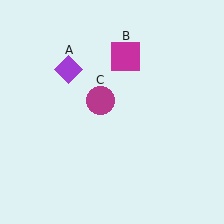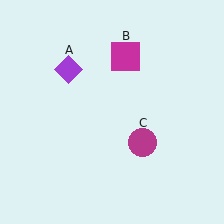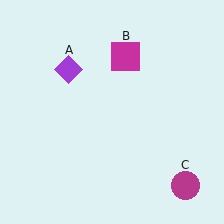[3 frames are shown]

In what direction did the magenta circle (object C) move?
The magenta circle (object C) moved down and to the right.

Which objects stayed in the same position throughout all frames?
Purple diamond (object A) and magenta square (object B) remained stationary.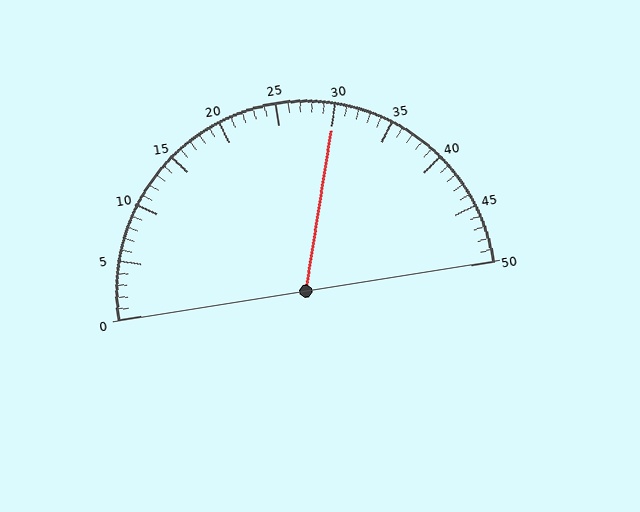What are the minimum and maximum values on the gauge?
The gauge ranges from 0 to 50.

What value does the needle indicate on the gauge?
The needle indicates approximately 30.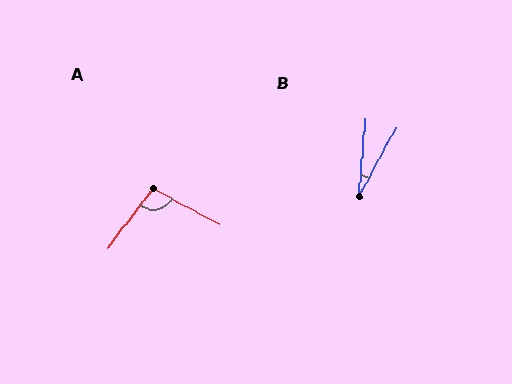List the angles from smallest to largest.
B (24°), A (99°).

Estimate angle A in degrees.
Approximately 99 degrees.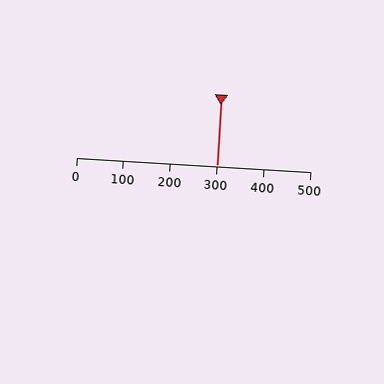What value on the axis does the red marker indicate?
The marker indicates approximately 300.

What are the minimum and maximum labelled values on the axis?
The axis runs from 0 to 500.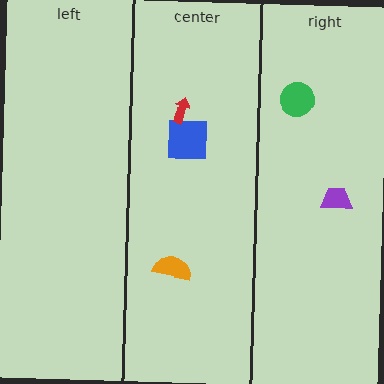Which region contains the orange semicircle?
The center region.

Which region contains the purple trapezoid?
The right region.